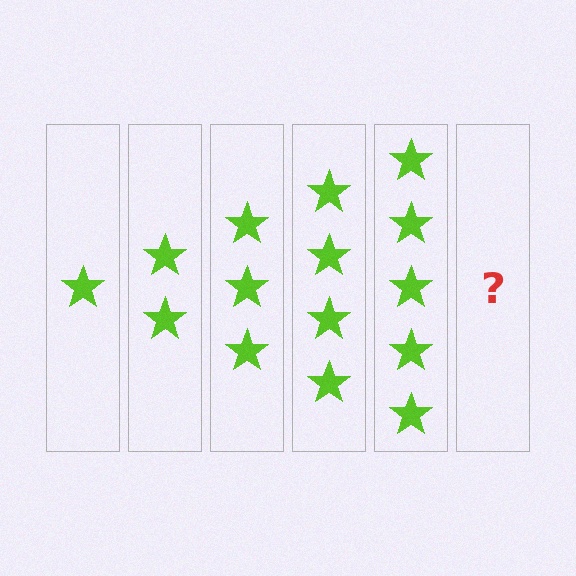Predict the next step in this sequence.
The next step is 6 stars.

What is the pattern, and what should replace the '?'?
The pattern is that each step adds one more star. The '?' should be 6 stars.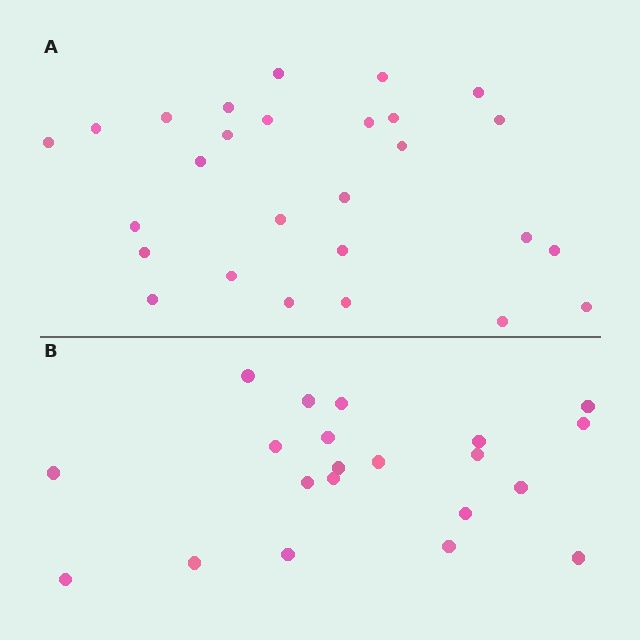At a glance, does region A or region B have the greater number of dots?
Region A (the top region) has more dots.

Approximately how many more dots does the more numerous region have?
Region A has about 6 more dots than region B.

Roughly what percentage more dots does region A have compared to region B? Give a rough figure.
About 30% more.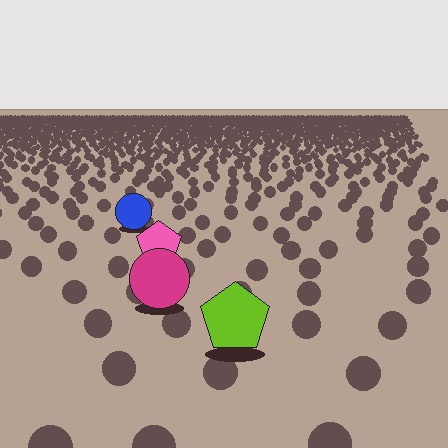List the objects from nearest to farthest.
From nearest to farthest: the lime pentagon, the magenta circle, the pink pentagon, the blue circle.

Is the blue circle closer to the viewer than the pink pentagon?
No. The pink pentagon is closer — you can tell from the texture gradient: the ground texture is coarser near it.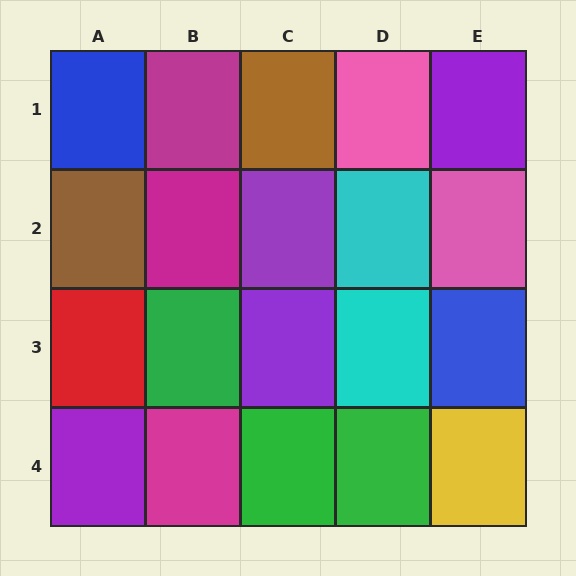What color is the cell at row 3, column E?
Blue.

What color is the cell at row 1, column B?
Magenta.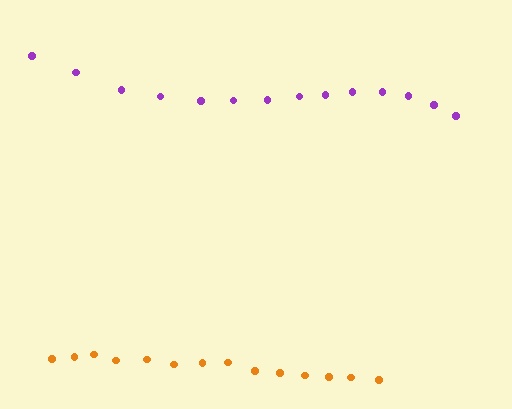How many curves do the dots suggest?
There are 2 distinct paths.